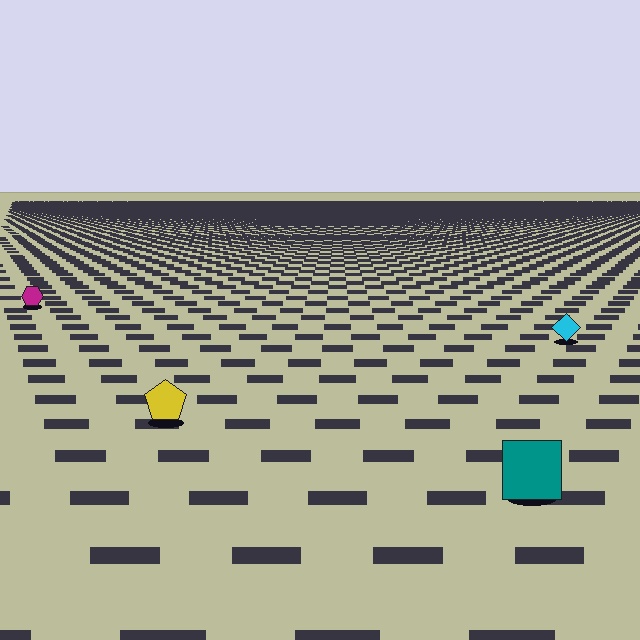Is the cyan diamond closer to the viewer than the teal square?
No. The teal square is closer — you can tell from the texture gradient: the ground texture is coarser near it.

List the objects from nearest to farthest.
From nearest to farthest: the teal square, the yellow pentagon, the cyan diamond, the magenta hexagon.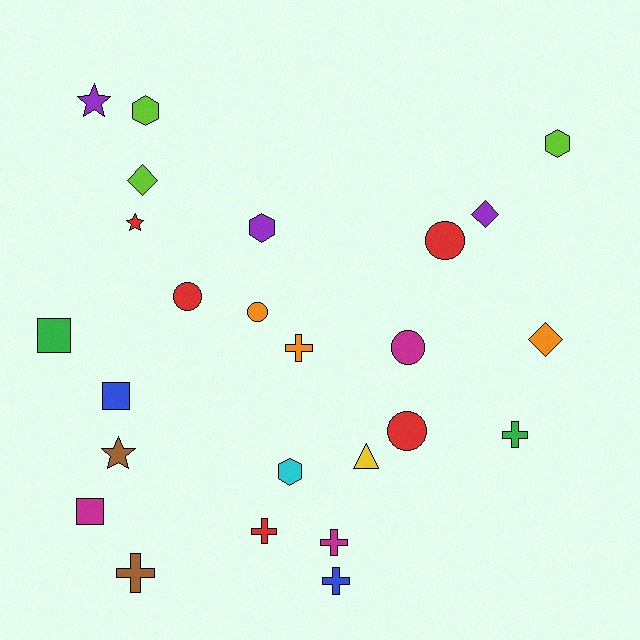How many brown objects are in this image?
There are 2 brown objects.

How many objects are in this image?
There are 25 objects.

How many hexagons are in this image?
There are 4 hexagons.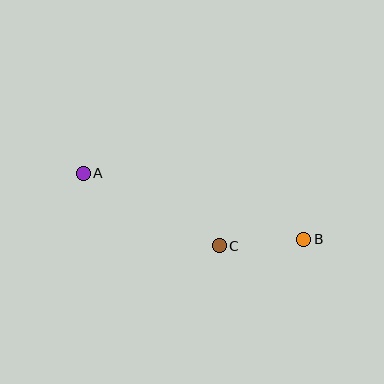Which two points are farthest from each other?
Points A and B are farthest from each other.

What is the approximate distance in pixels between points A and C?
The distance between A and C is approximately 154 pixels.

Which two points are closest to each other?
Points B and C are closest to each other.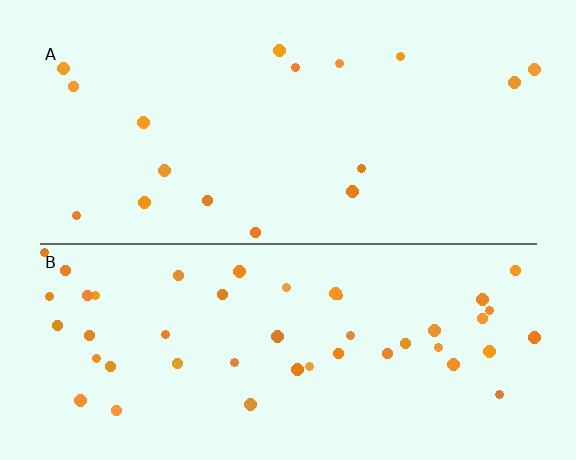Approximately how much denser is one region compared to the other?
Approximately 2.7× — region B over region A.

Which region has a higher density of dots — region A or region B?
B (the bottom).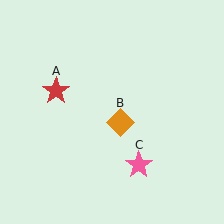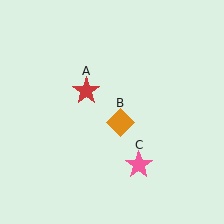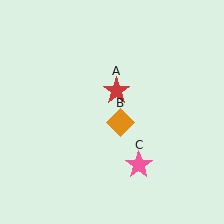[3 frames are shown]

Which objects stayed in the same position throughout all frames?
Orange diamond (object B) and pink star (object C) remained stationary.